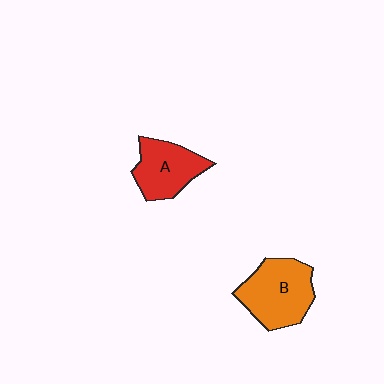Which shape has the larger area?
Shape B (orange).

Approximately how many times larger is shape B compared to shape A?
Approximately 1.3 times.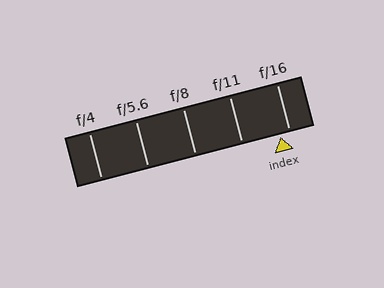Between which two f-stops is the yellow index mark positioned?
The index mark is between f/11 and f/16.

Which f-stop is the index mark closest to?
The index mark is closest to f/16.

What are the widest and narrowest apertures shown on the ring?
The widest aperture shown is f/4 and the narrowest is f/16.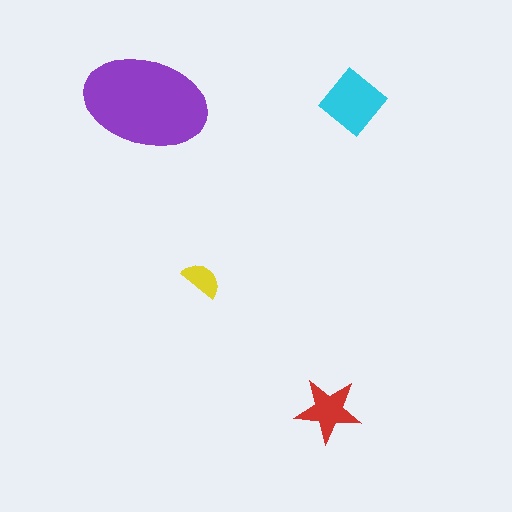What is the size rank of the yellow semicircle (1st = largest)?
4th.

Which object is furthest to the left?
The purple ellipse is leftmost.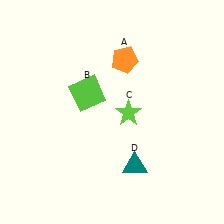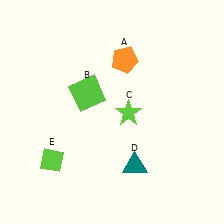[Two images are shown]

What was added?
A lime diamond (E) was added in Image 2.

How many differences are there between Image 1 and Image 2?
There is 1 difference between the two images.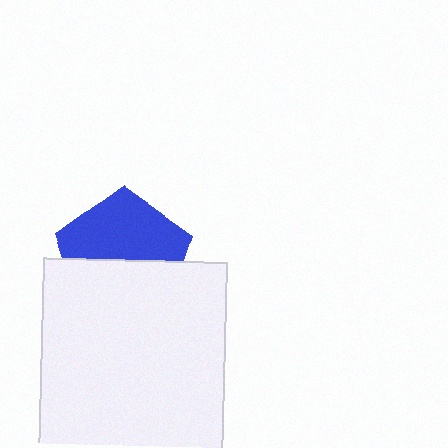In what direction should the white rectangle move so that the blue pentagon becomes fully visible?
The white rectangle should move down. That is the shortest direction to clear the overlap and leave the blue pentagon fully visible.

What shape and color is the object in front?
The object in front is a white rectangle.